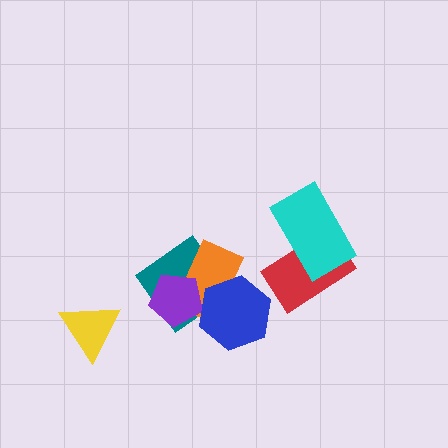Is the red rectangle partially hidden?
Yes, it is partially covered by another shape.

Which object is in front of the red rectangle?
The cyan rectangle is in front of the red rectangle.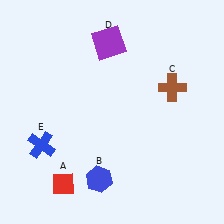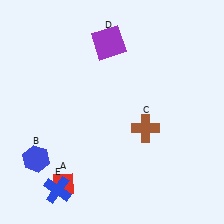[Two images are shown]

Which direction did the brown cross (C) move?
The brown cross (C) moved down.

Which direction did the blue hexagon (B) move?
The blue hexagon (B) moved left.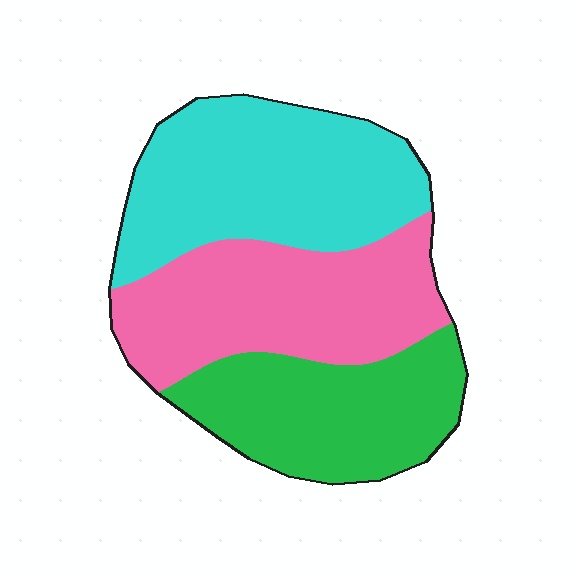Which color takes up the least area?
Green, at roughly 30%.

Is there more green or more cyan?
Cyan.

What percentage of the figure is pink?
Pink covers around 35% of the figure.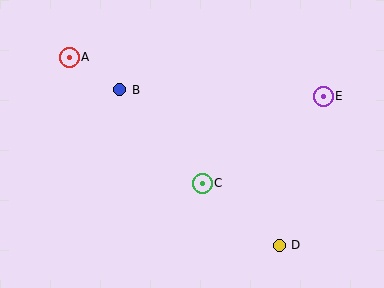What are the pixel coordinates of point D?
Point D is at (279, 245).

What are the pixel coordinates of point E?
Point E is at (323, 96).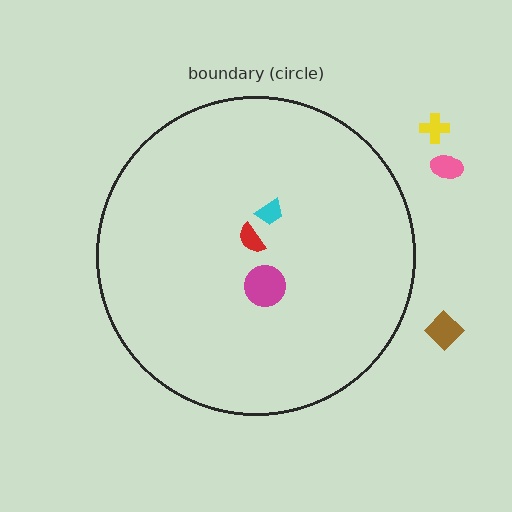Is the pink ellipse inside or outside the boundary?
Outside.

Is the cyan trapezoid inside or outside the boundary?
Inside.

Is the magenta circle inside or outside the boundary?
Inside.